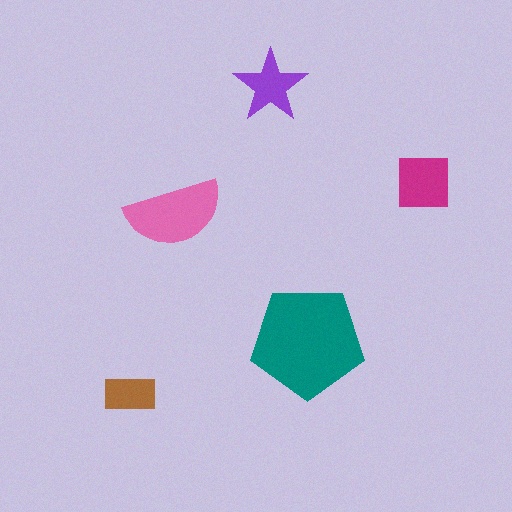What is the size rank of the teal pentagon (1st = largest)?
1st.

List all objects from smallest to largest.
The brown rectangle, the purple star, the magenta square, the pink semicircle, the teal pentagon.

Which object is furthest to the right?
The magenta square is rightmost.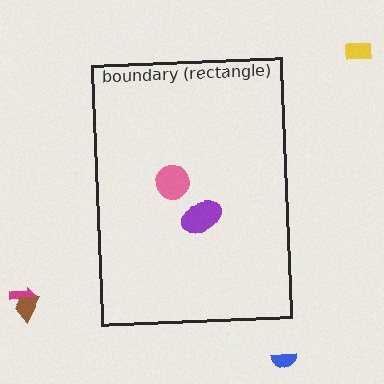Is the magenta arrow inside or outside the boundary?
Outside.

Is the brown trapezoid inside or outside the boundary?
Outside.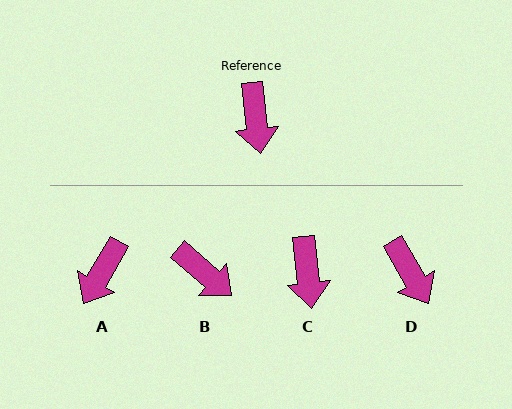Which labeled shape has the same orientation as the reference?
C.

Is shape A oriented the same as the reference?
No, it is off by about 37 degrees.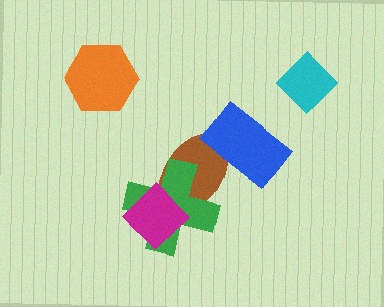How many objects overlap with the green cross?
2 objects overlap with the green cross.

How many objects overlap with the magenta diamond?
2 objects overlap with the magenta diamond.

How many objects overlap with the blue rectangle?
1 object overlaps with the blue rectangle.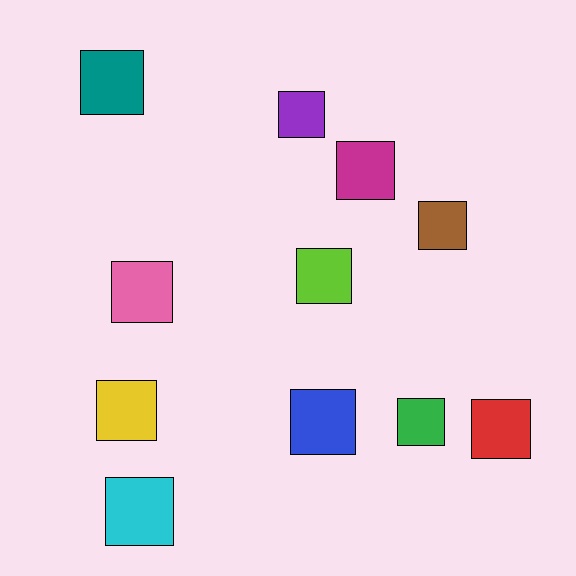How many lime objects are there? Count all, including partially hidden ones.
There is 1 lime object.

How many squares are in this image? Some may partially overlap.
There are 11 squares.